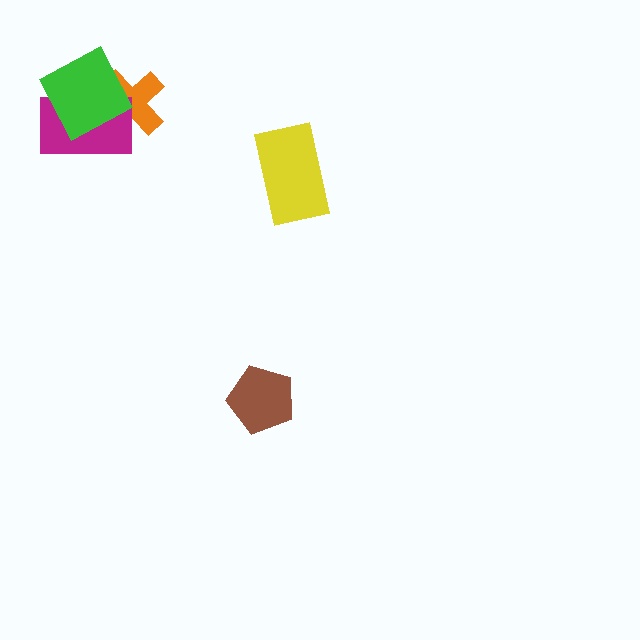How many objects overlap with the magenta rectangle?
2 objects overlap with the magenta rectangle.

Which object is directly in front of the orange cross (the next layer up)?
The magenta rectangle is directly in front of the orange cross.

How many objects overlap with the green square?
2 objects overlap with the green square.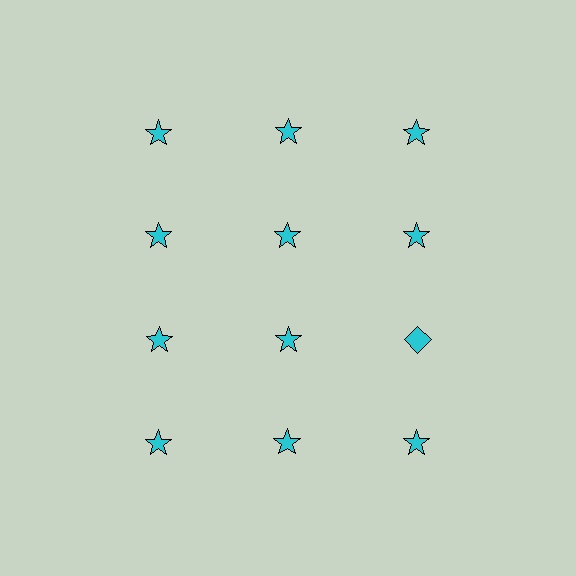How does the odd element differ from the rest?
It has a different shape: diamond instead of star.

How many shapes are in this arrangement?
There are 12 shapes arranged in a grid pattern.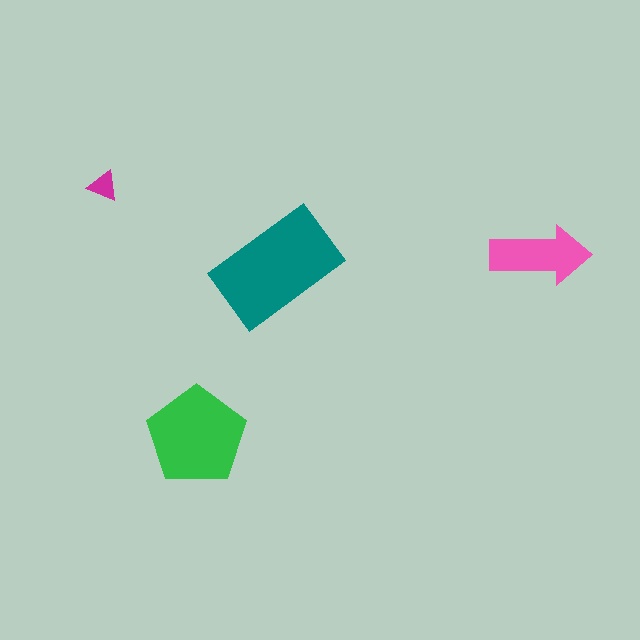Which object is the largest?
The teal rectangle.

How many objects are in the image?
There are 4 objects in the image.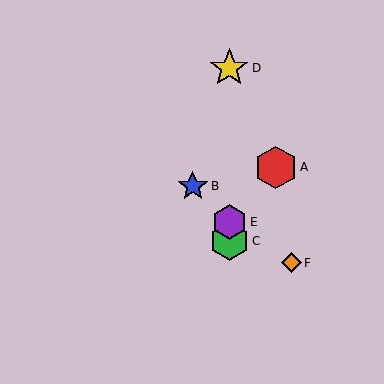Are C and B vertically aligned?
No, C is at x≈229 and B is at x≈193.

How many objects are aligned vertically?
3 objects (C, D, E) are aligned vertically.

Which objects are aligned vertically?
Objects C, D, E are aligned vertically.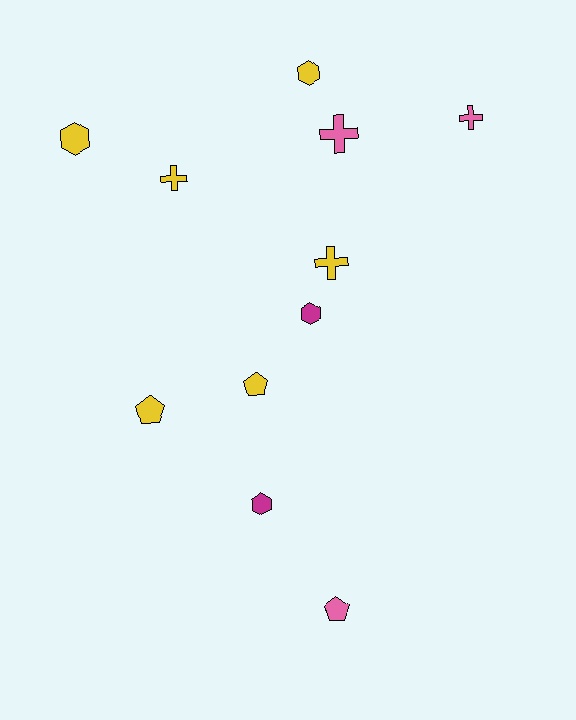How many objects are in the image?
There are 11 objects.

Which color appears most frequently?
Yellow, with 6 objects.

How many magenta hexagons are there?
There are 2 magenta hexagons.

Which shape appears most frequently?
Cross, with 4 objects.